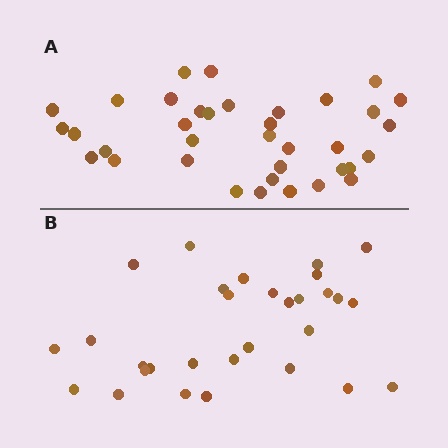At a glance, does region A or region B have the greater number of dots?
Region A (the top region) has more dots.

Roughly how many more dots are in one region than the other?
Region A has about 6 more dots than region B.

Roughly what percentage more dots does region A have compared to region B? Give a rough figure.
About 20% more.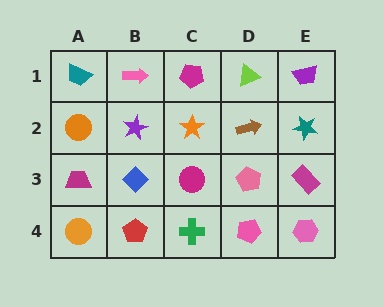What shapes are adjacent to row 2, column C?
A magenta pentagon (row 1, column C), a magenta circle (row 3, column C), a purple star (row 2, column B), a brown arrow (row 2, column D).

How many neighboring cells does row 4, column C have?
3.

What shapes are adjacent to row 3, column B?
A purple star (row 2, column B), a red pentagon (row 4, column B), a magenta trapezoid (row 3, column A), a magenta circle (row 3, column C).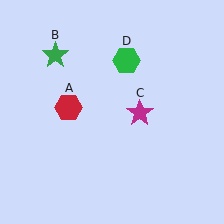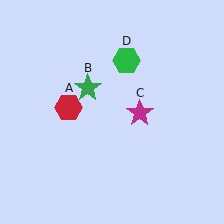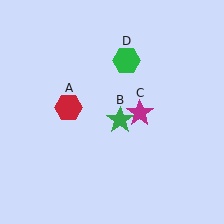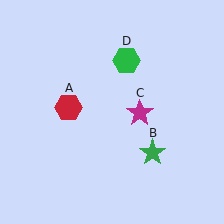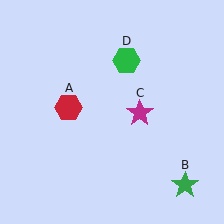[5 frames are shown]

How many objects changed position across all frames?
1 object changed position: green star (object B).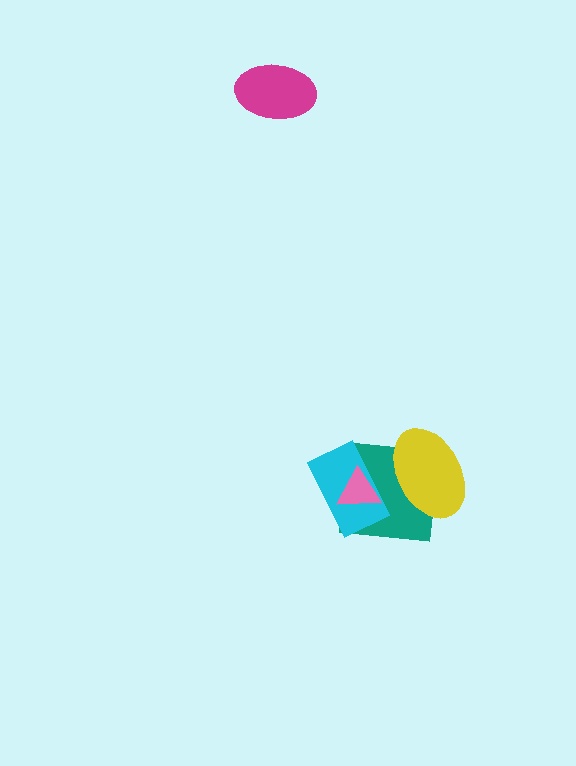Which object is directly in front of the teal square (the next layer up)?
The yellow ellipse is directly in front of the teal square.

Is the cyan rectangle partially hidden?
Yes, it is partially covered by another shape.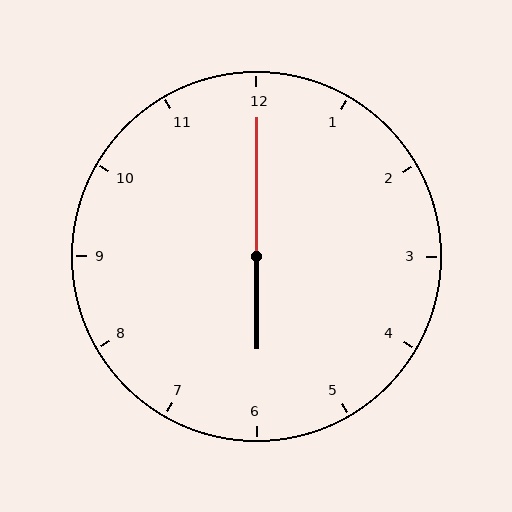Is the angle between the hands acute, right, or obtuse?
It is obtuse.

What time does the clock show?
6:00.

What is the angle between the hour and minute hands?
Approximately 180 degrees.